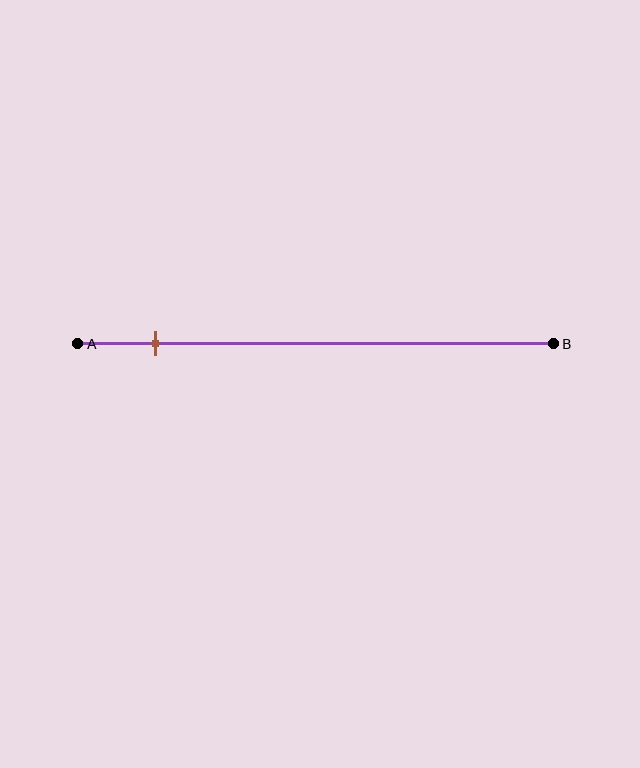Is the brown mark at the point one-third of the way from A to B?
No, the mark is at about 15% from A, not at the 33% one-third point.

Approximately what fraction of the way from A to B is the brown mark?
The brown mark is approximately 15% of the way from A to B.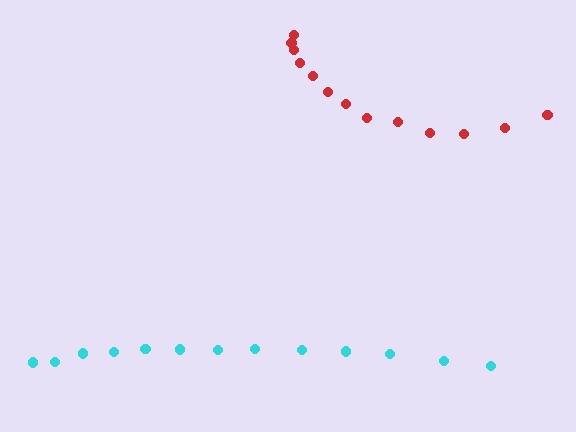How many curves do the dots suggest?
There are 2 distinct paths.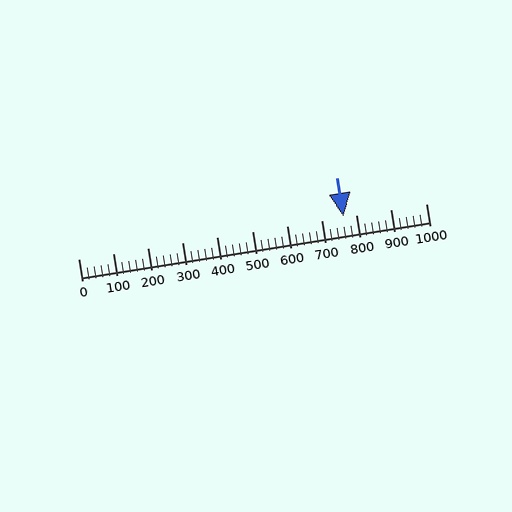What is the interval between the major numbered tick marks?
The major tick marks are spaced 100 units apart.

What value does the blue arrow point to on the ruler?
The blue arrow points to approximately 762.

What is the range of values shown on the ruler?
The ruler shows values from 0 to 1000.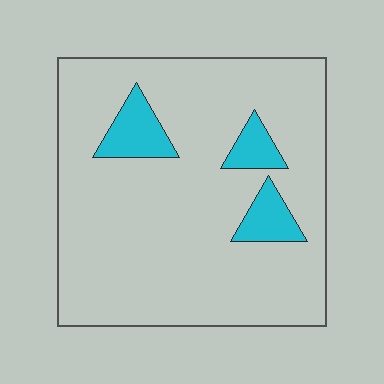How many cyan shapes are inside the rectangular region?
3.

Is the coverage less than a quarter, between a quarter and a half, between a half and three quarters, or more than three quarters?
Less than a quarter.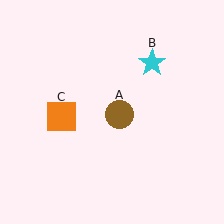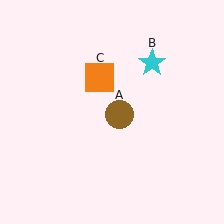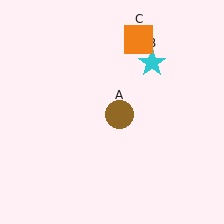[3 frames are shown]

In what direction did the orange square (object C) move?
The orange square (object C) moved up and to the right.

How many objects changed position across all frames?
1 object changed position: orange square (object C).